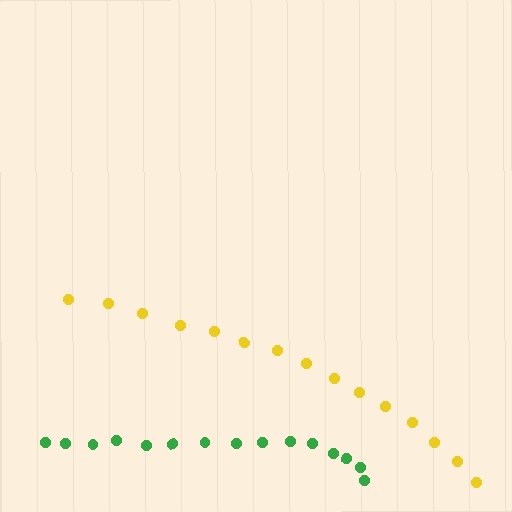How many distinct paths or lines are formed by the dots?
There are 2 distinct paths.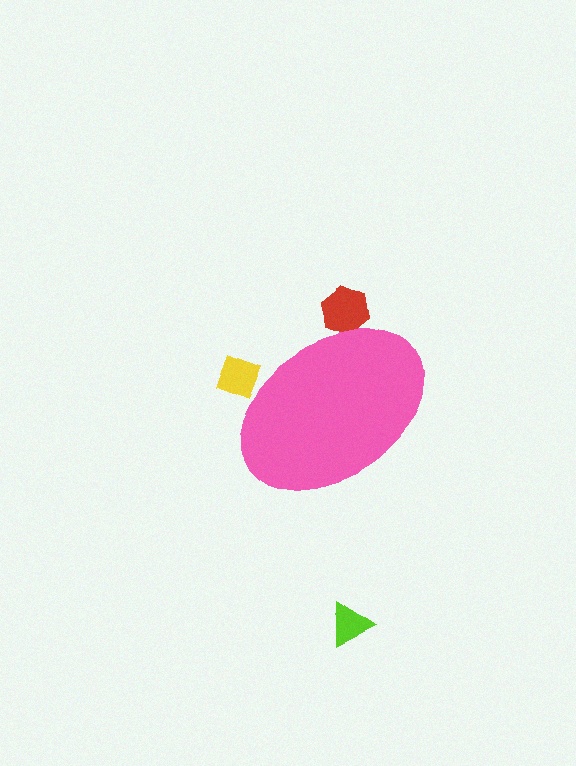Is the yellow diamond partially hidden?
Yes, the yellow diamond is partially hidden behind the pink ellipse.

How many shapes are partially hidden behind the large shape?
2 shapes are partially hidden.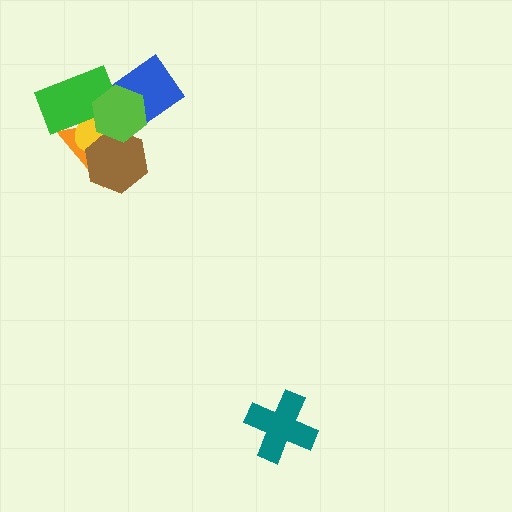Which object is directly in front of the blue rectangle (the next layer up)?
The brown hexagon is directly in front of the blue rectangle.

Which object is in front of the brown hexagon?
The lime hexagon is in front of the brown hexagon.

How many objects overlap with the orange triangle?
5 objects overlap with the orange triangle.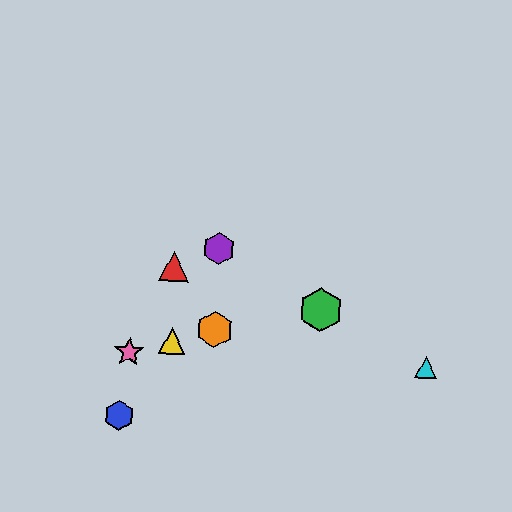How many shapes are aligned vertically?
2 shapes (the purple hexagon, the orange hexagon) are aligned vertically.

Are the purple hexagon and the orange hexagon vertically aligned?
Yes, both are at x≈219.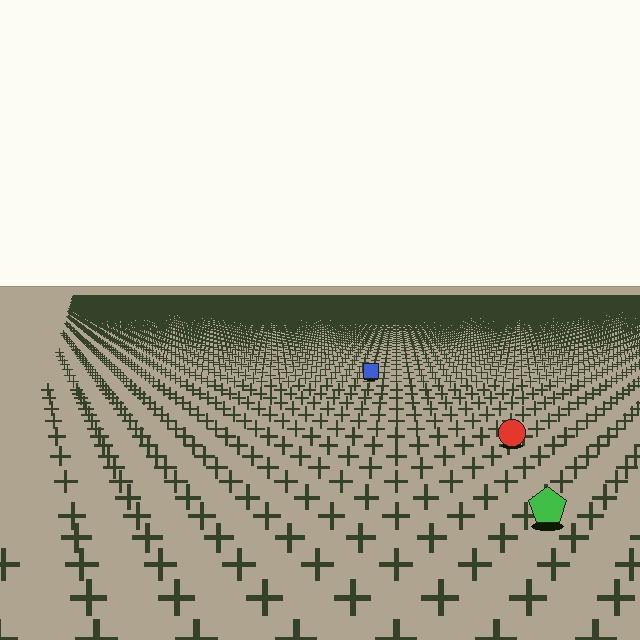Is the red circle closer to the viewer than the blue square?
Yes. The red circle is closer — you can tell from the texture gradient: the ground texture is coarser near it.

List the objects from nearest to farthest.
From nearest to farthest: the green pentagon, the red circle, the blue square.